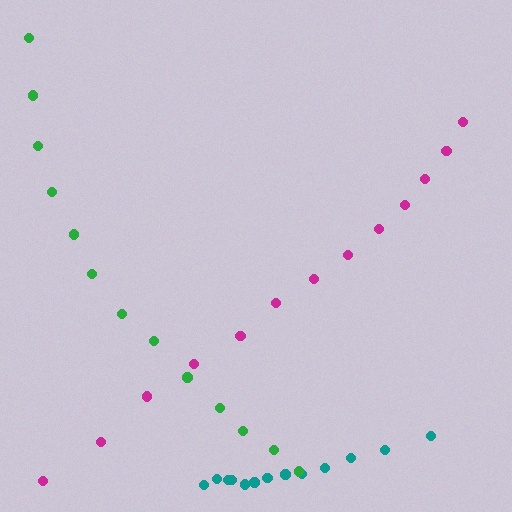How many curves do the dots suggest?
There are 3 distinct paths.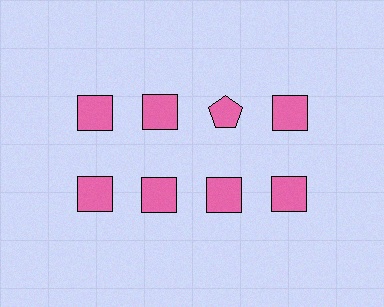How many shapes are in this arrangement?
There are 8 shapes arranged in a grid pattern.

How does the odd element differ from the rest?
It has a different shape: pentagon instead of square.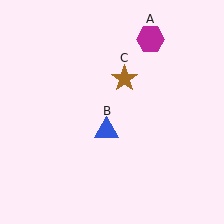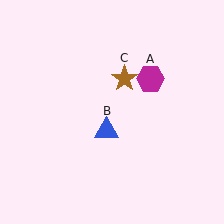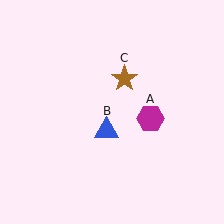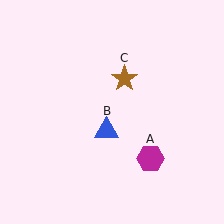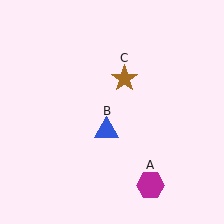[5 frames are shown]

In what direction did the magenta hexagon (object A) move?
The magenta hexagon (object A) moved down.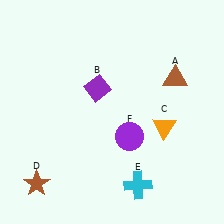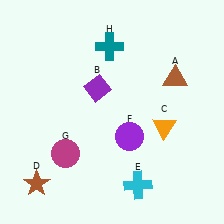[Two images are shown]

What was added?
A magenta circle (G), a teal cross (H) were added in Image 2.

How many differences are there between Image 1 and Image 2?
There are 2 differences between the two images.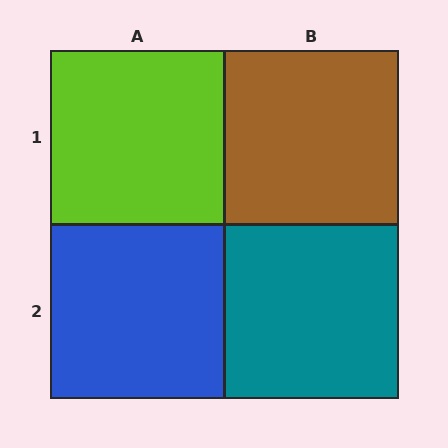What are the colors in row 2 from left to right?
Blue, teal.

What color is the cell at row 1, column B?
Brown.